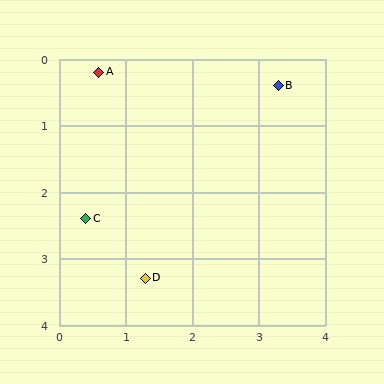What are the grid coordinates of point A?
Point A is at approximately (0.6, 0.2).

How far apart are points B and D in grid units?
Points B and D are about 3.5 grid units apart.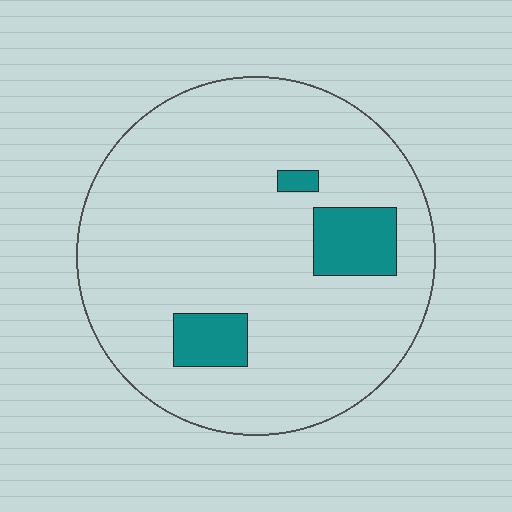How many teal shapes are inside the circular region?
3.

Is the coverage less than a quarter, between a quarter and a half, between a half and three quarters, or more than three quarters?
Less than a quarter.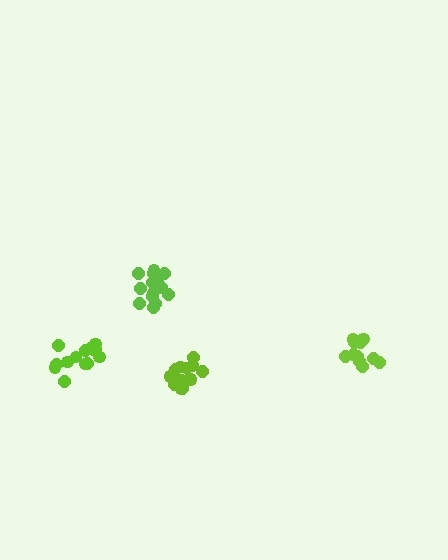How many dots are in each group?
Group 1: 14 dots, Group 2: 14 dots, Group 3: 12 dots, Group 4: 13 dots (53 total).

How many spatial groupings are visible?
There are 4 spatial groupings.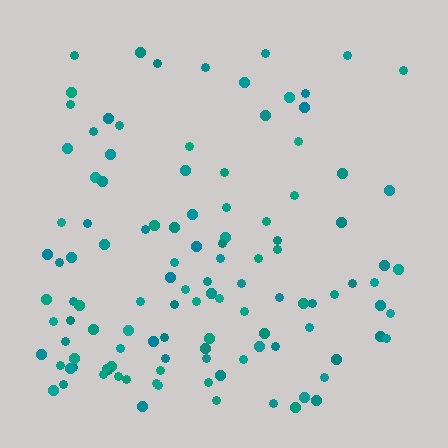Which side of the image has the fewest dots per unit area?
The top.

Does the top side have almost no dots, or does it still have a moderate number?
Still a moderate number, just noticeably fewer than the bottom.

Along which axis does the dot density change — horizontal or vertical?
Vertical.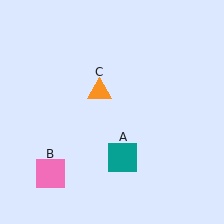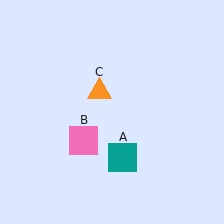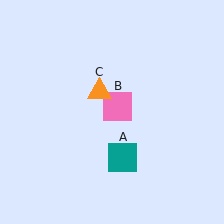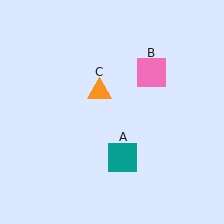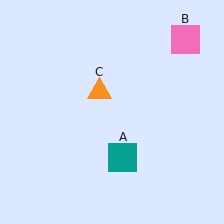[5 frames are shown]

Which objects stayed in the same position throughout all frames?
Teal square (object A) and orange triangle (object C) remained stationary.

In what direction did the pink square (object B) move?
The pink square (object B) moved up and to the right.